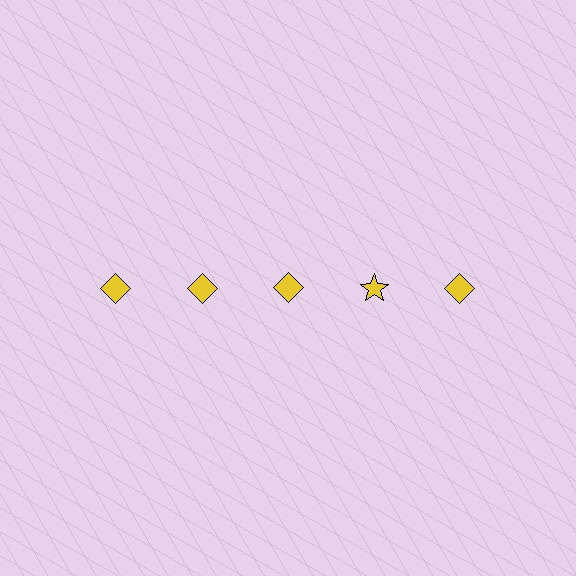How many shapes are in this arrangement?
There are 5 shapes arranged in a grid pattern.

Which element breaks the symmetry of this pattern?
The yellow star in the top row, second from right column breaks the symmetry. All other shapes are yellow diamonds.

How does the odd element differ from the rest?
It has a different shape: star instead of diamond.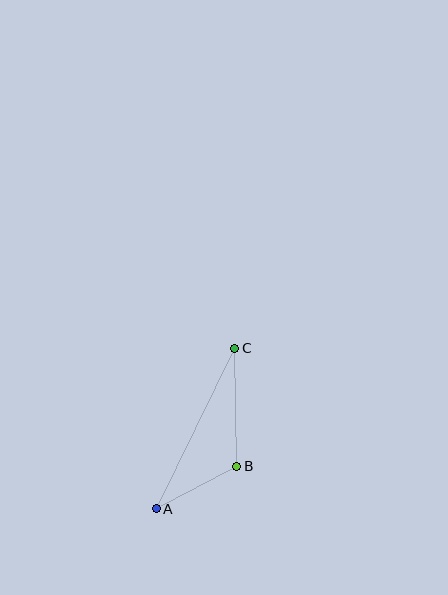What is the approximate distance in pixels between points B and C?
The distance between B and C is approximately 118 pixels.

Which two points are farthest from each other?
Points A and C are farthest from each other.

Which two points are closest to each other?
Points A and B are closest to each other.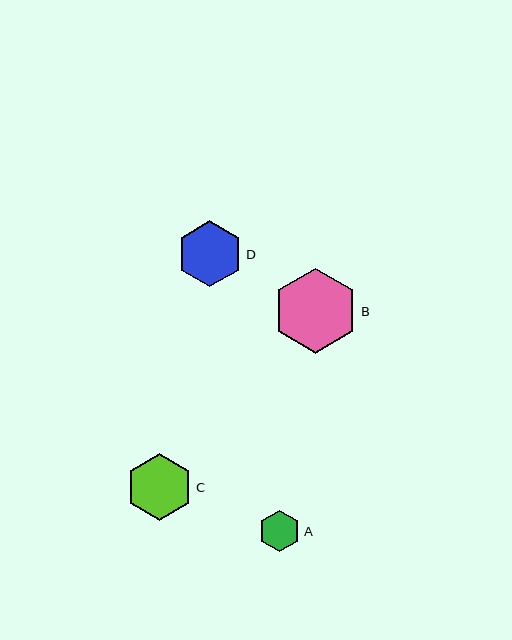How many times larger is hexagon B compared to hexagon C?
Hexagon B is approximately 1.3 times the size of hexagon C.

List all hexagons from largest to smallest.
From largest to smallest: B, C, D, A.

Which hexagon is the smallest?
Hexagon A is the smallest with a size of approximately 41 pixels.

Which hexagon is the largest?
Hexagon B is the largest with a size of approximately 85 pixels.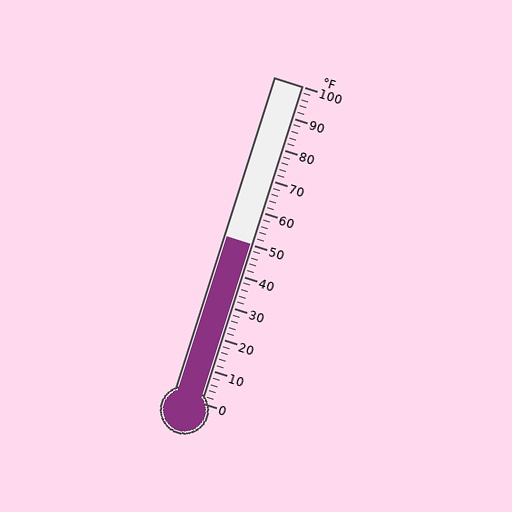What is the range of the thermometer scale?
The thermometer scale ranges from 0°F to 100°F.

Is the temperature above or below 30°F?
The temperature is above 30°F.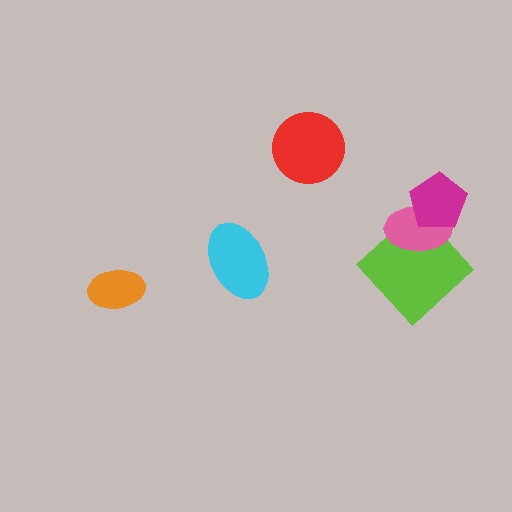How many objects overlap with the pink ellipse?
2 objects overlap with the pink ellipse.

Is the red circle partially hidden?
No, no other shape covers it.